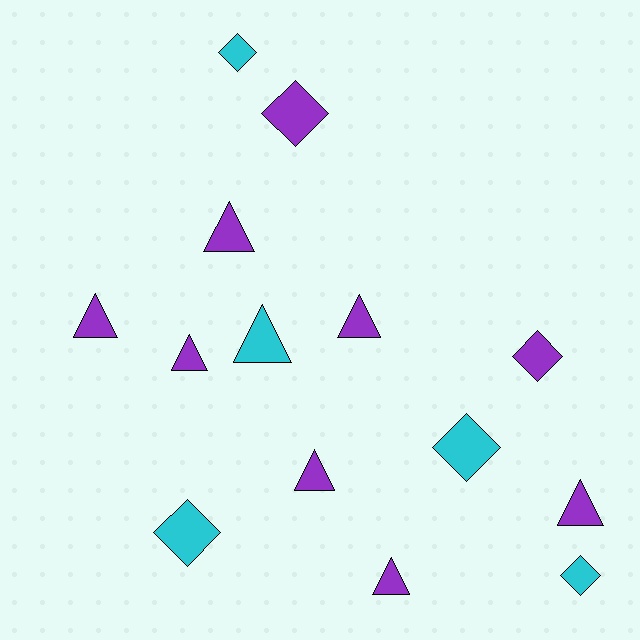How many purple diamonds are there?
There are 2 purple diamonds.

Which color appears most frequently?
Purple, with 9 objects.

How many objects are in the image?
There are 14 objects.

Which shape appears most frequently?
Triangle, with 8 objects.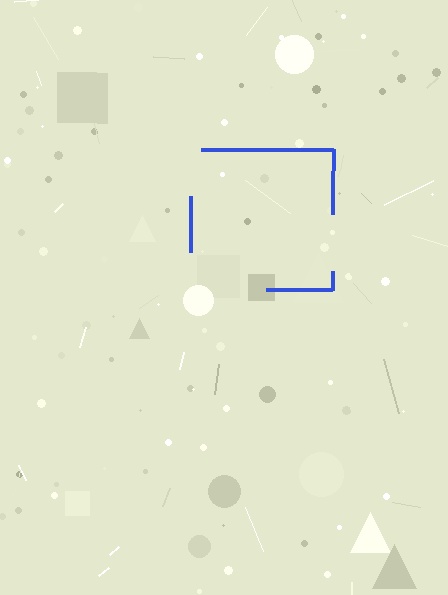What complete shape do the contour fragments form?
The contour fragments form a square.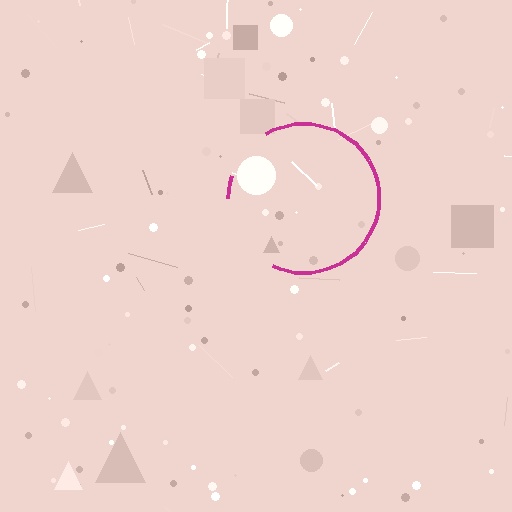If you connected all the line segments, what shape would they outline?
They would outline a circle.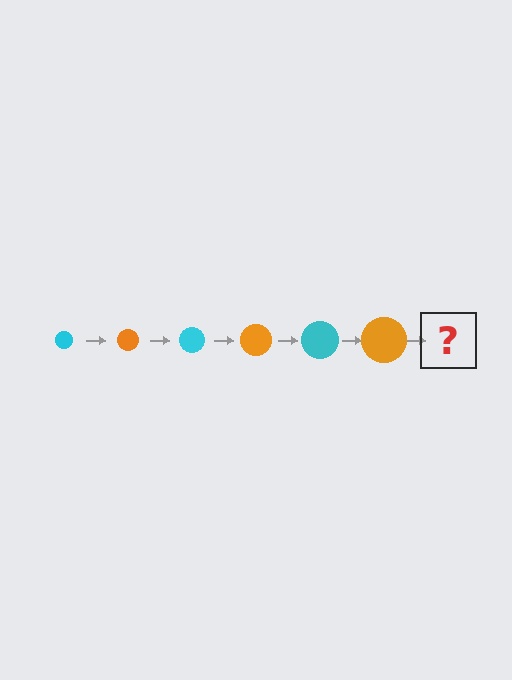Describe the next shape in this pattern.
It should be a cyan circle, larger than the previous one.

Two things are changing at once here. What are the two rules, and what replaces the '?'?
The two rules are that the circle grows larger each step and the color cycles through cyan and orange. The '?' should be a cyan circle, larger than the previous one.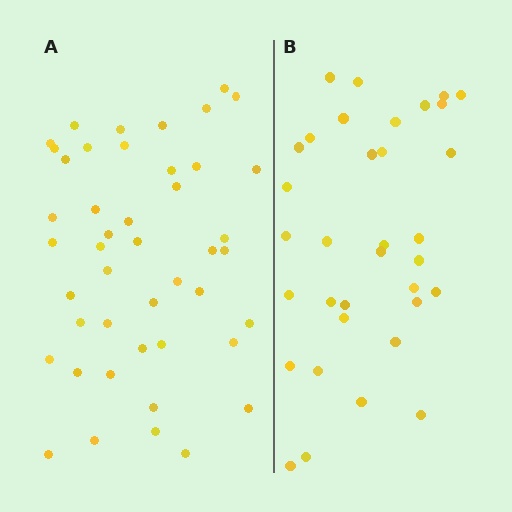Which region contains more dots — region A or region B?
Region A (the left region) has more dots.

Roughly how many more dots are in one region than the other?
Region A has roughly 12 or so more dots than region B.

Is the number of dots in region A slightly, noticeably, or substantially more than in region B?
Region A has noticeably more, but not dramatically so. The ratio is roughly 1.3 to 1.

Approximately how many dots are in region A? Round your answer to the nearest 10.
About 40 dots. (The exact count is 45, which rounds to 40.)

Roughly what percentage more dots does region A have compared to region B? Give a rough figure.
About 30% more.